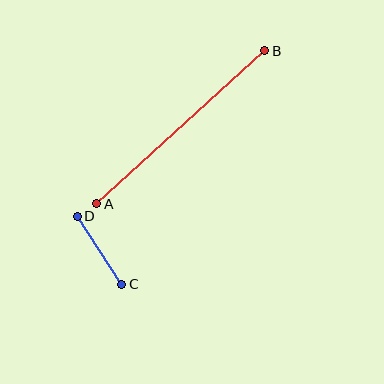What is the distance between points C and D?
The distance is approximately 81 pixels.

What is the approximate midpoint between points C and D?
The midpoint is at approximately (100, 250) pixels.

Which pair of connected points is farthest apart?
Points A and B are farthest apart.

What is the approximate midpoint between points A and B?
The midpoint is at approximately (181, 127) pixels.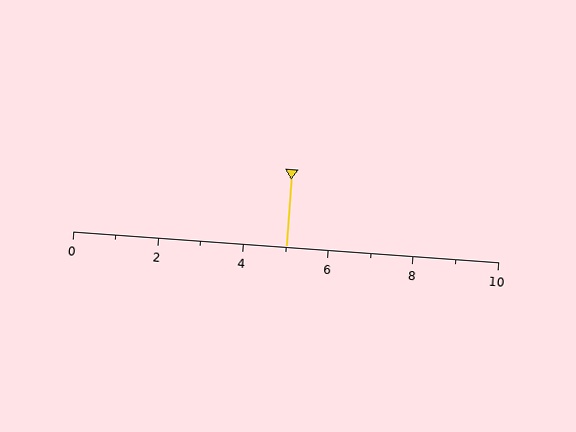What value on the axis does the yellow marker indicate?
The marker indicates approximately 5.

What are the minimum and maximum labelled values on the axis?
The axis runs from 0 to 10.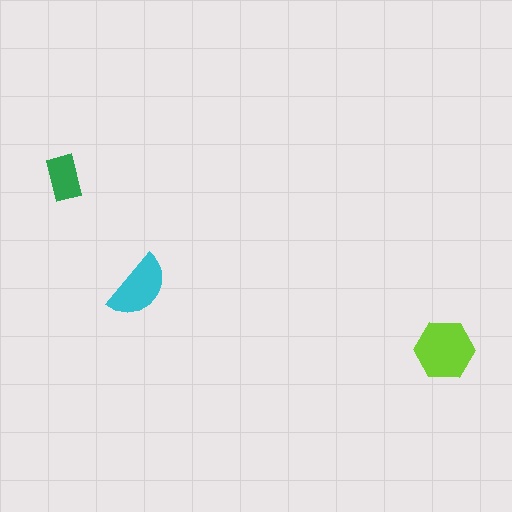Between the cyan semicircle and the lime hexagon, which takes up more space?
The lime hexagon.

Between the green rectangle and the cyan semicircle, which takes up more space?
The cyan semicircle.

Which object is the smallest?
The green rectangle.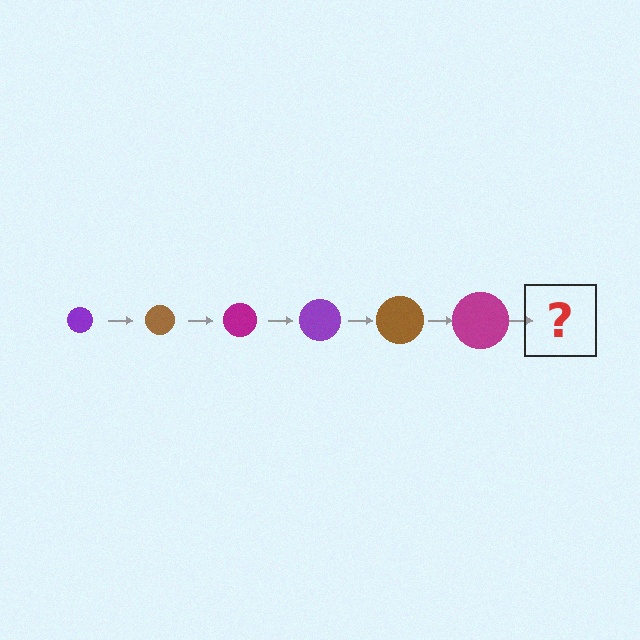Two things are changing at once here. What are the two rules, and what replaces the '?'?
The two rules are that the circle grows larger each step and the color cycles through purple, brown, and magenta. The '?' should be a purple circle, larger than the previous one.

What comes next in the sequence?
The next element should be a purple circle, larger than the previous one.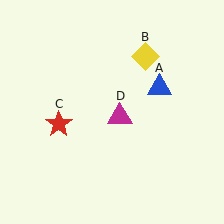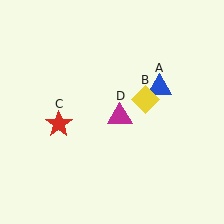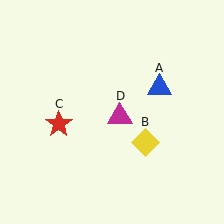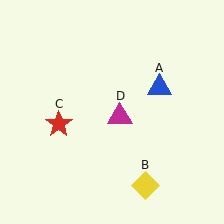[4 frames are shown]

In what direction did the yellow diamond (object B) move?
The yellow diamond (object B) moved down.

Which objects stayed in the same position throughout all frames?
Blue triangle (object A) and red star (object C) and magenta triangle (object D) remained stationary.